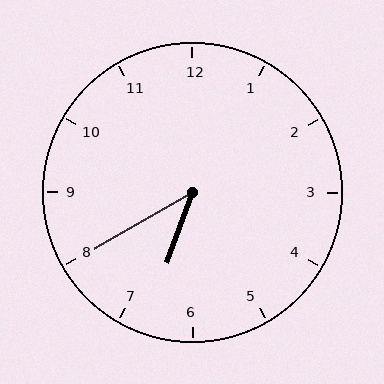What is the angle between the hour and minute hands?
Approximately 40 degrees.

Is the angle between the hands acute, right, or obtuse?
It is acute.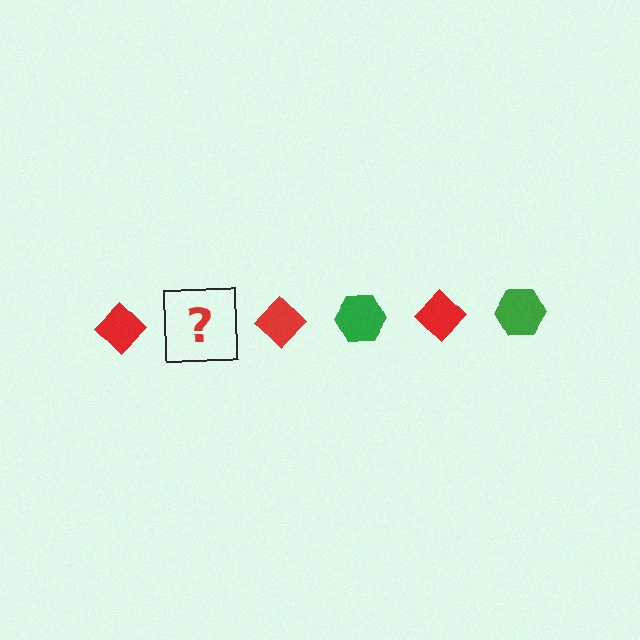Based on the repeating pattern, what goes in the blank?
The blank should be a green hexagon.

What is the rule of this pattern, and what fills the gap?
The rule is that the pattern alternates between red diamond and green hexagon. The gap should be filled with a green hexagon.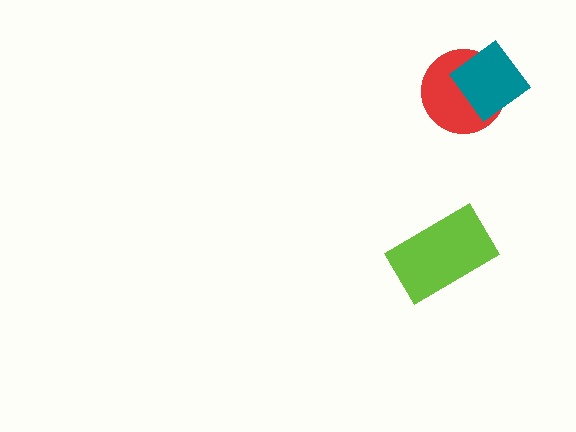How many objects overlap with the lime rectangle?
0 objects overlap with the lime rectangle.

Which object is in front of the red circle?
The teal diamond is in front of the red circle.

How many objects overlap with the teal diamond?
1 object overlaps with the teal diamond.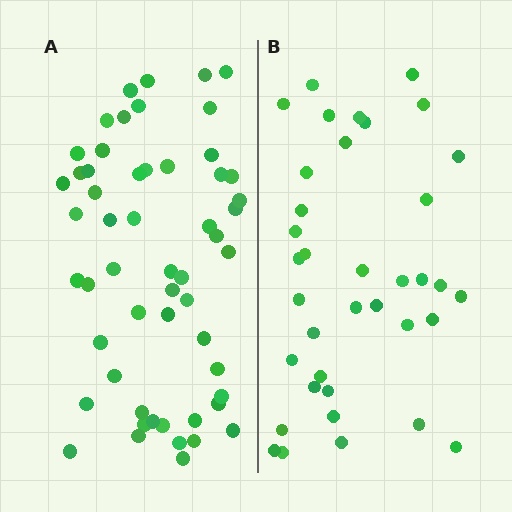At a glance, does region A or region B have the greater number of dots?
Region A (the left region) has more dots.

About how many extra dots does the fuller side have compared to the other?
Region A has approximately 20 more dots than region B.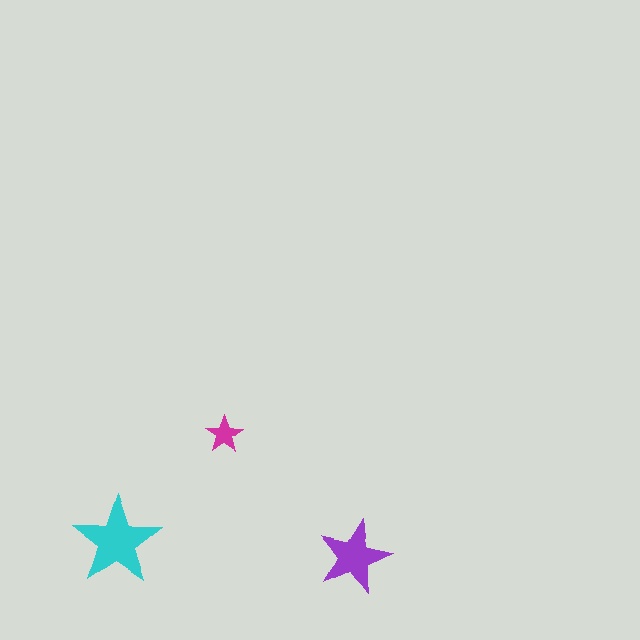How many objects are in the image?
There are 3 objects in the image.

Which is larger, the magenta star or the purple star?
The purple one.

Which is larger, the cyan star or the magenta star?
The cyan one.